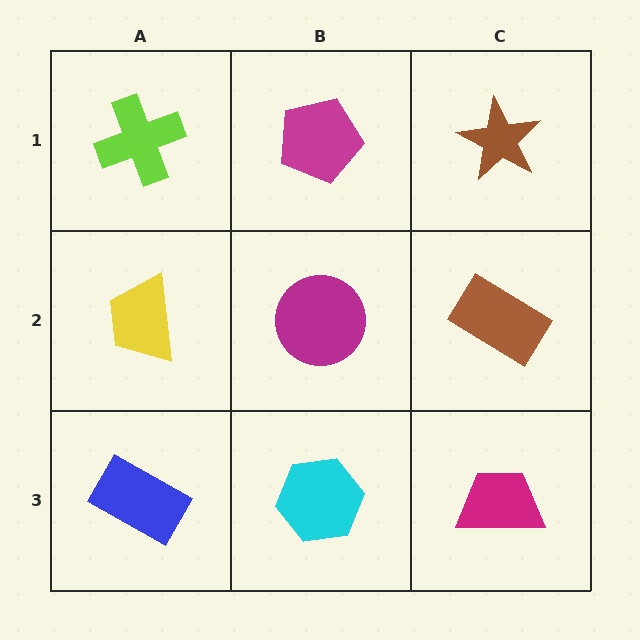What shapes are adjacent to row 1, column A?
A yellow trapezoid (row 2, column A), a magenta pentagon (row 1, column B).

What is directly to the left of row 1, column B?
A lime cross.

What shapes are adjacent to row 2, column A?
A lime cross (row 1, column A), a blue rectangle (row 3, column A), a magenta circle (row 2, column B).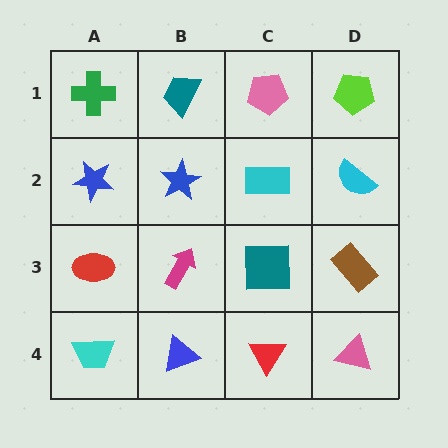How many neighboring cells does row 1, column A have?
2.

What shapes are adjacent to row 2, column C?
A pink pentagon (row 1, column C), a teal square (row 3, column C), a blue star (row 2, column B), a cyan semicircle (row 2, column D).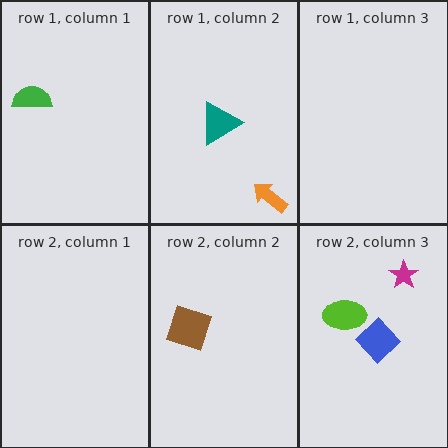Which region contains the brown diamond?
The row 2, column 2 region.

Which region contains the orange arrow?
The row 1, column 2 region.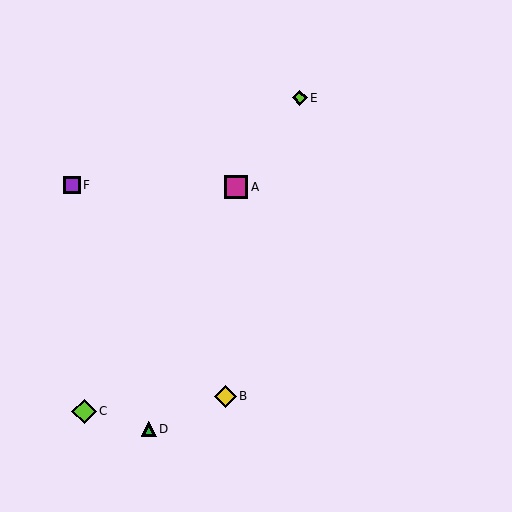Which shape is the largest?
The lime diamond (labeled C) is the largest.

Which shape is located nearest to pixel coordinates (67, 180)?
The purple square (labeled F) at (72, 185) is nearest to that location.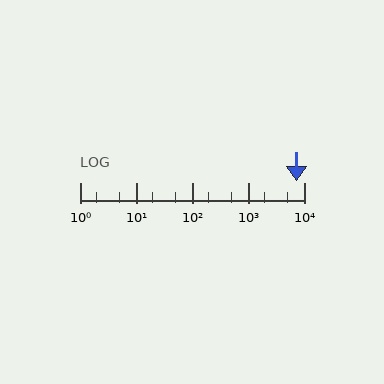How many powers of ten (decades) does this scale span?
The scale spans 4 decades, from 1 to 10000.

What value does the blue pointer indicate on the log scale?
The pointer indicates approximately 7400.